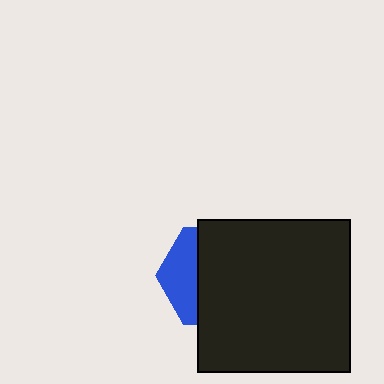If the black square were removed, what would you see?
You would see the complete blue hexagon.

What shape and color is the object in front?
The object in front is a black square.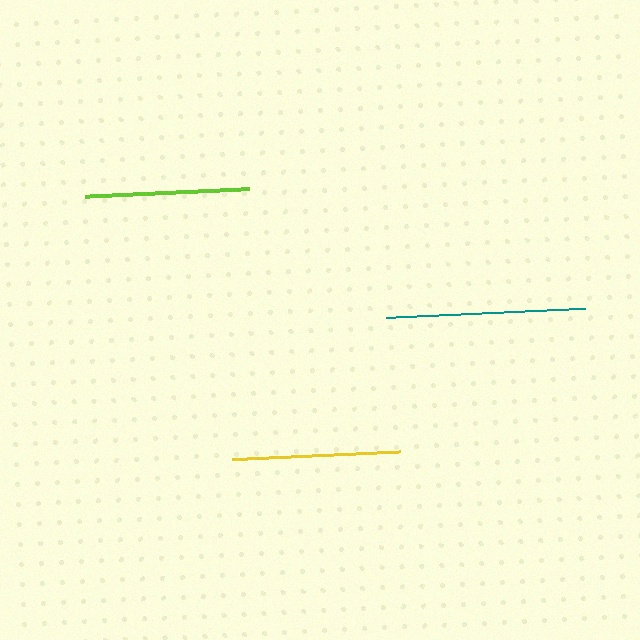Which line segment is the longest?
The teal line is the longest at approximately 200 pixels.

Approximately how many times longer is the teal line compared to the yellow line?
The teal line is approximately 1.2 times the length of the yellow line.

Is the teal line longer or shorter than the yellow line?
The teal line is longer than the yellow line.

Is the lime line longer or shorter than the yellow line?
The yellow line is longer than the lime line.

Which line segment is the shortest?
The lime line is the shortest at approximately 164 pixels.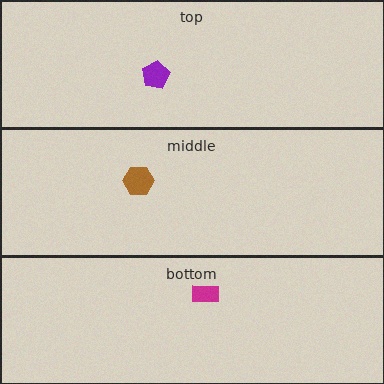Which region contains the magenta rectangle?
The bottom region.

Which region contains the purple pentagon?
The top region.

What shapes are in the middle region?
The brown hexagon.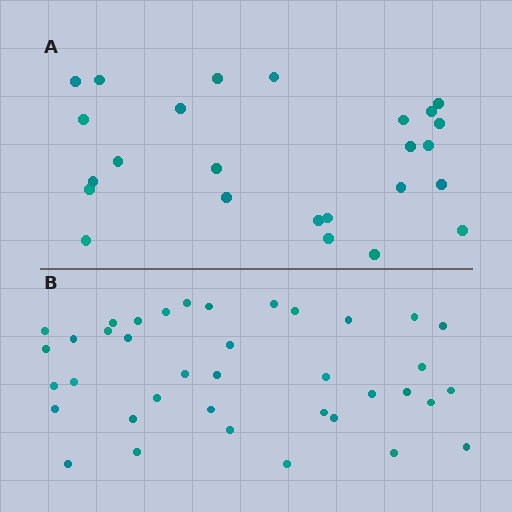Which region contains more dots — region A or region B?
Region B (the bottom region) has more dots.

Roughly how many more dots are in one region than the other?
Region B has approximately 15 more dots than region A.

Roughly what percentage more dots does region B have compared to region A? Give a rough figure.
About 50% more.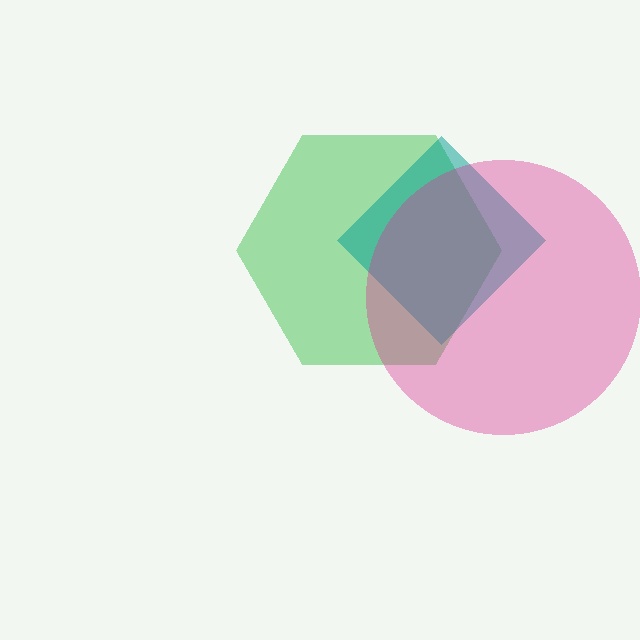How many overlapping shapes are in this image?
There are 3 overlapping shapes in the image.